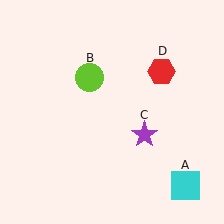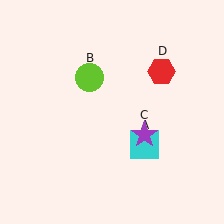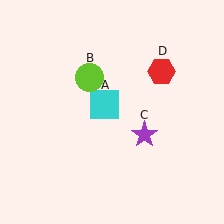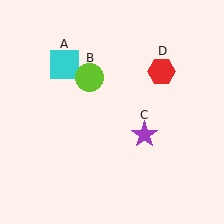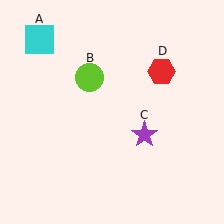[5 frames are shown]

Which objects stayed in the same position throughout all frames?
Lime circle (object B) and purple star (object C) and red hexagon (object D) remained stationary.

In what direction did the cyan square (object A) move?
The cyan square (object A) moved up and to the left.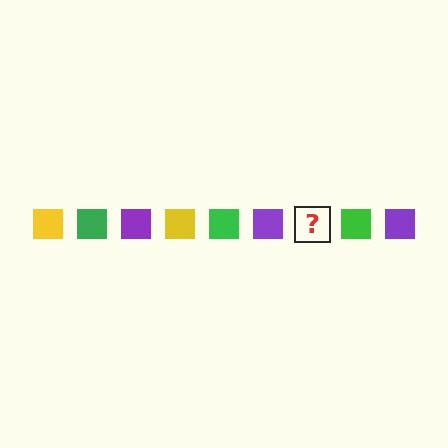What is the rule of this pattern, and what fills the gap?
The rule is that the pattern cycles through yellow, green, purple squares. The gap should be filled with a yellow square.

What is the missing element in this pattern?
The missing element is a yellow square.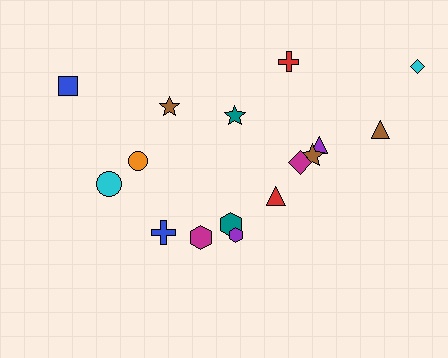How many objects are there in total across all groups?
There are 16 objects.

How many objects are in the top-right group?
There are 8 objects.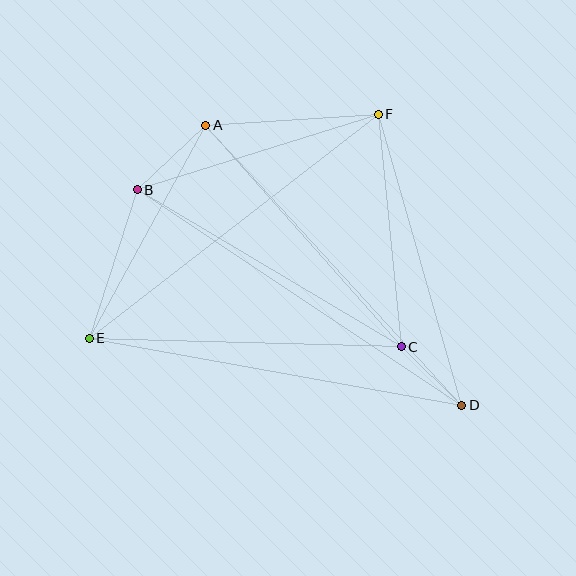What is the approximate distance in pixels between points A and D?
The distance between A and D is approximately 380 pixels.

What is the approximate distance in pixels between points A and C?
The distance between A and C is approximately 296 pixels.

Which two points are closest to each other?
Points C and D are closest to each other.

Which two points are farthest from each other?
Points B and D are farthest from each other.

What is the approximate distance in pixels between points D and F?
The distance between D and F is approximately 303 pixels.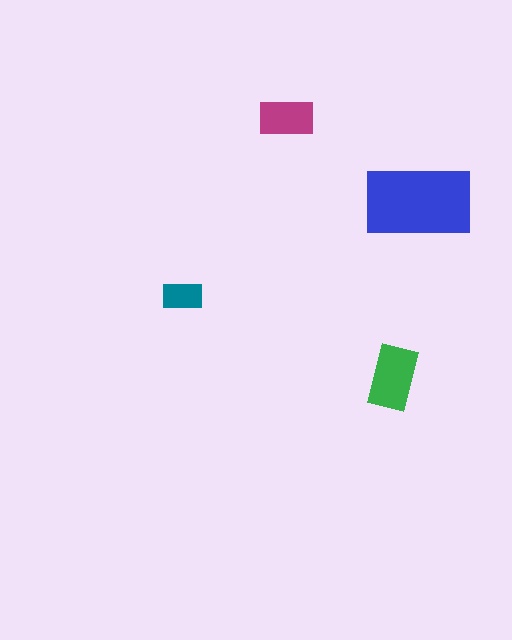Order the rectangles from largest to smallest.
the blue one, the green one, the magenta one, the teal one.